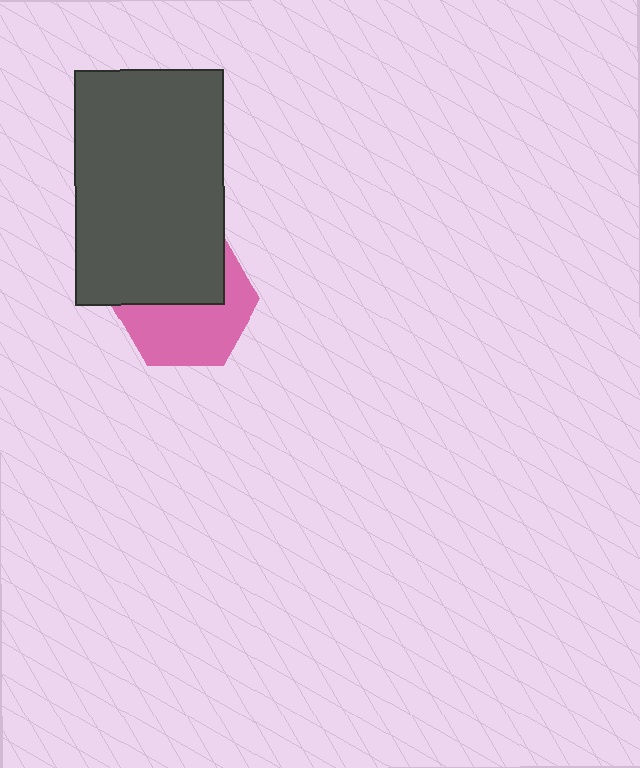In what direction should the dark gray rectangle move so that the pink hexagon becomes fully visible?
The dark gray rectangle should move up. That is the shortest direction to clear the overlap and leave the pink hexagon fully visible.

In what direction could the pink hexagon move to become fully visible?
The pink hexagon could move down. That would shift it out from behind the dark gray rectangle entirely.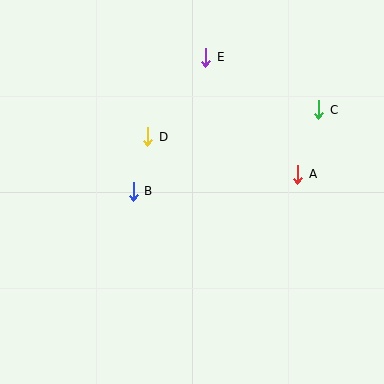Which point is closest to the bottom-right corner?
Point A is closest to the bottom-right corner.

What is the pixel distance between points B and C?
The distance between B and C is 203 pixels.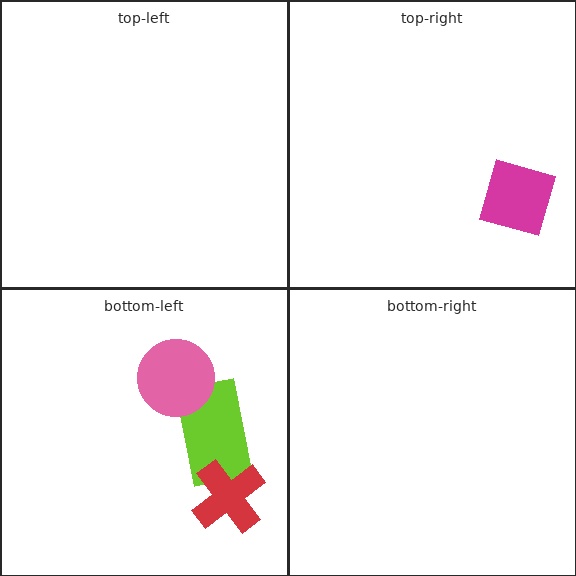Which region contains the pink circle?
The bottom-left region.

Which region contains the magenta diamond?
The top-right region.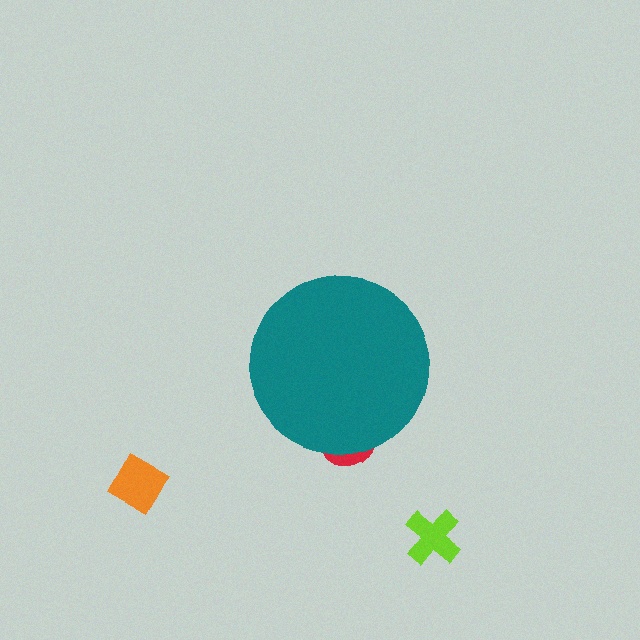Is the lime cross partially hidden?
No, the lime cross is fully visible.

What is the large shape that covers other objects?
A teal circle.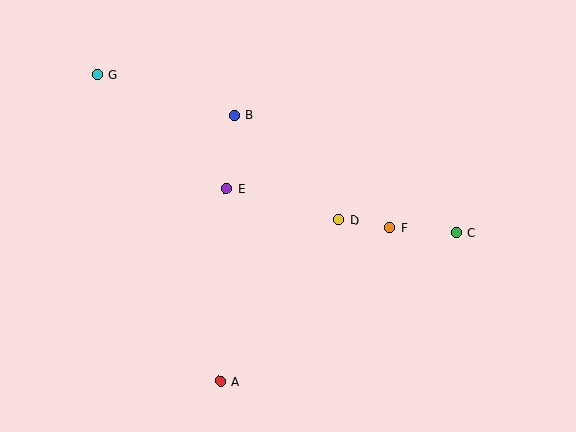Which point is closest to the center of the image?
Point D at (339, 220) is closest to the center.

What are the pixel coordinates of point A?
Point A is at (221, 381).